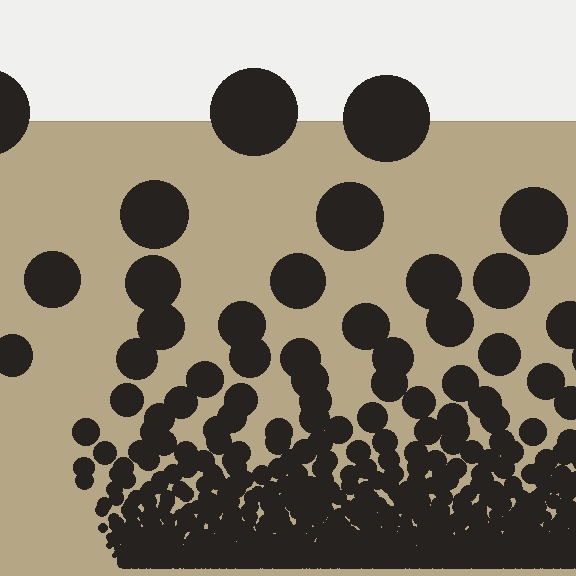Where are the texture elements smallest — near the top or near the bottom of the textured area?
Near the bottom.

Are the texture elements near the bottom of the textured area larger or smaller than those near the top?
Smaller. The gradient is inverted — elements near the bottom are smaller and denser.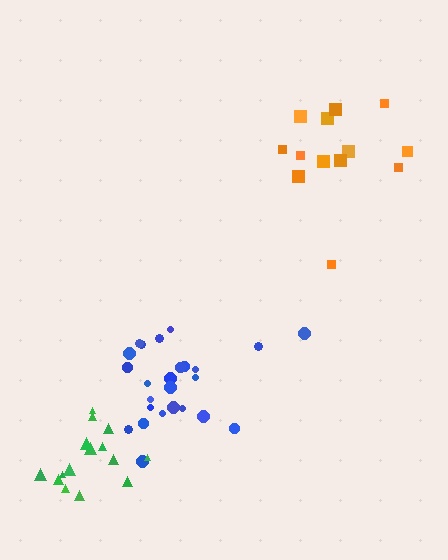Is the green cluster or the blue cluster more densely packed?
Blue.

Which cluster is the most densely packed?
Blue.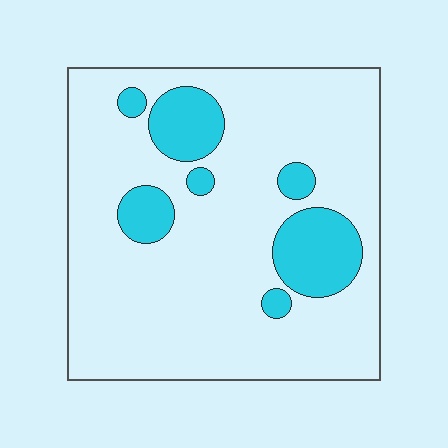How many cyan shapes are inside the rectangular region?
7.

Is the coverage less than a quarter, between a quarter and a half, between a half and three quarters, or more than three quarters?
Less than a quarter.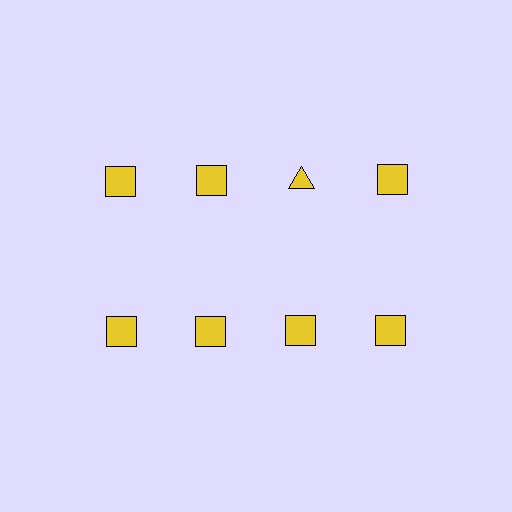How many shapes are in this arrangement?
There are 8 shapes arranged in a grid pattern.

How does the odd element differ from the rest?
It has a different shape: triangle instead of square.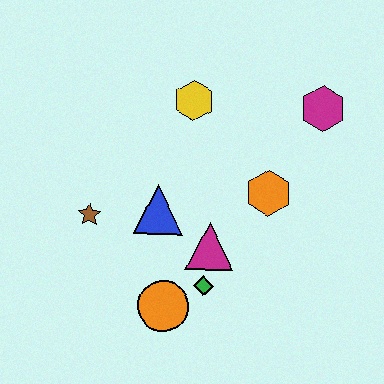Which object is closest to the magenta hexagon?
The orange hexagon is closest to the magenta hexagon.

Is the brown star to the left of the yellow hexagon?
Yes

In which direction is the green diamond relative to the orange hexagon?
The green diamond is below the orange hexagon.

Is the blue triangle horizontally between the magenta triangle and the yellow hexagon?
No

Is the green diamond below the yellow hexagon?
Yes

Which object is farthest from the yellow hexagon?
The orange circle is farthest from the yellow hexagon.